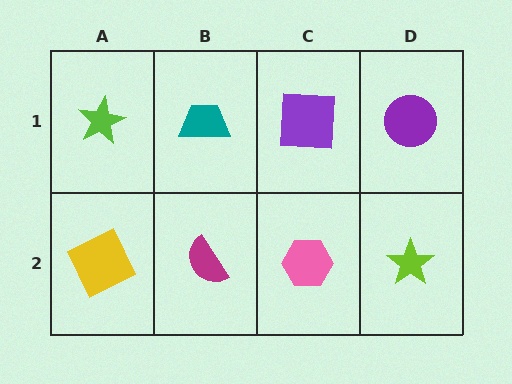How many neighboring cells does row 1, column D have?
2.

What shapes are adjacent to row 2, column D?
A purple circle (row 1, column D), a pink hexagon (row 2, column C).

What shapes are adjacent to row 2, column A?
A lime star (row 1, column A), a magenta semicircle (row 2, column B).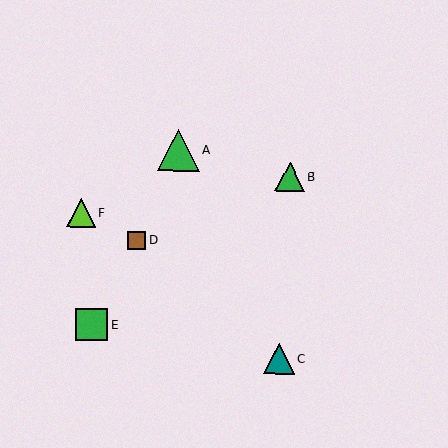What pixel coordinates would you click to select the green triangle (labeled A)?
Click at (178, 150) to select the green triangle A.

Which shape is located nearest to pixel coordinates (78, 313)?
The green square (labeled E) at (91, 324) is nearest to that location.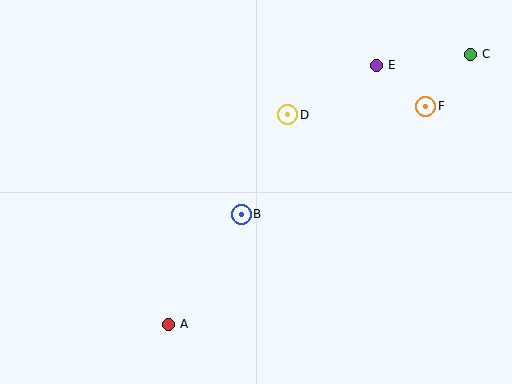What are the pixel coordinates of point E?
Point E is at (376, 65).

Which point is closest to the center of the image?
Point B at (241, 214) is closest to the center.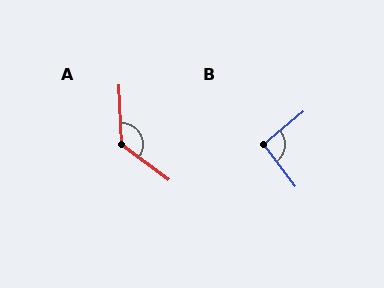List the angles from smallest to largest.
B (93°), A (129°).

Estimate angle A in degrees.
Approximately 129 degrees.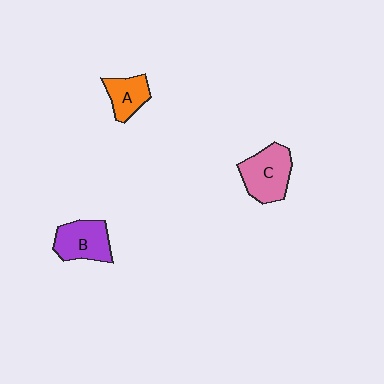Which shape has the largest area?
Shape C (pink).